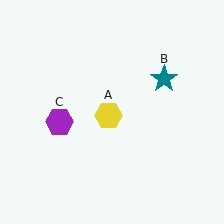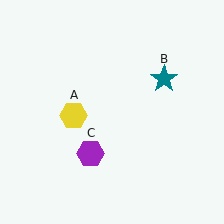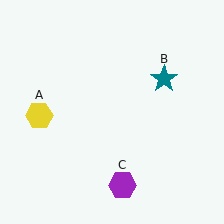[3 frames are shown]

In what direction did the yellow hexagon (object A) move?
The yellow hexagon (object A) moved left.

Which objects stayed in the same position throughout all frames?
Teal star (object B) remained stationary.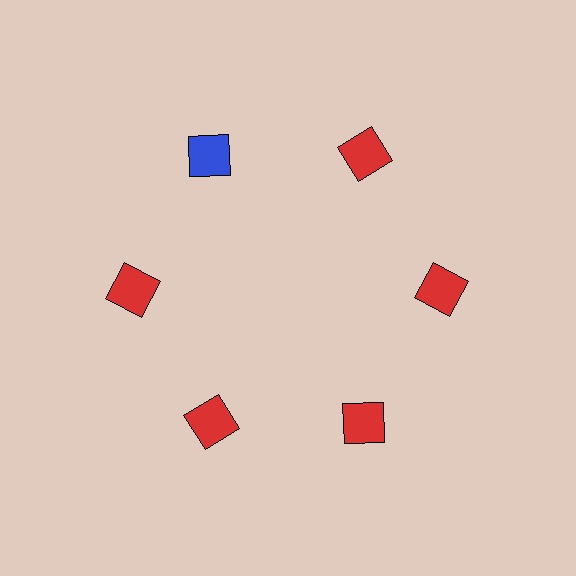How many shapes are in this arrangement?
There are 6 shapes arranged in a ring pattern.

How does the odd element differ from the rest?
It has a different color: blue instead of red.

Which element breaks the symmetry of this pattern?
The blue square at roughly the 11 o'clock position breaks the symmetry. All other shapes are red squares.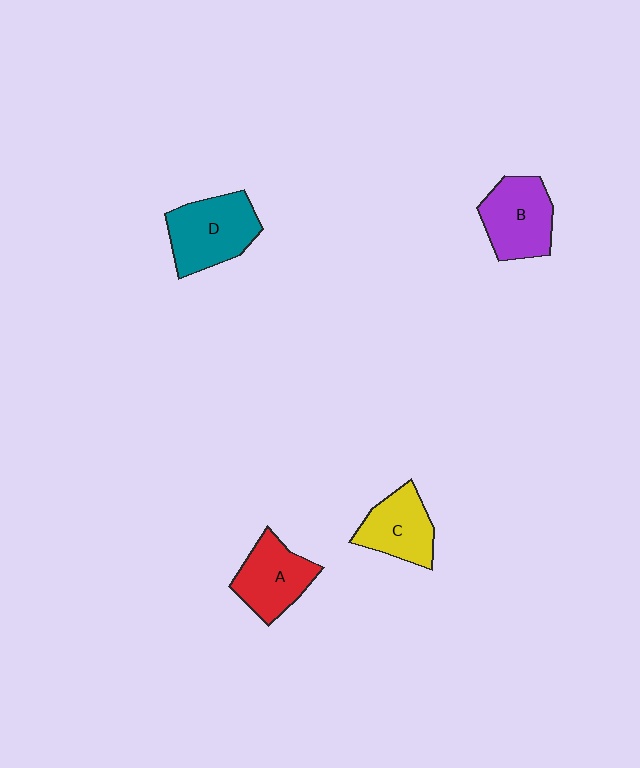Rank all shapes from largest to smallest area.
From largest to smallest: D (teal), B (purple), A (red), C (yellow).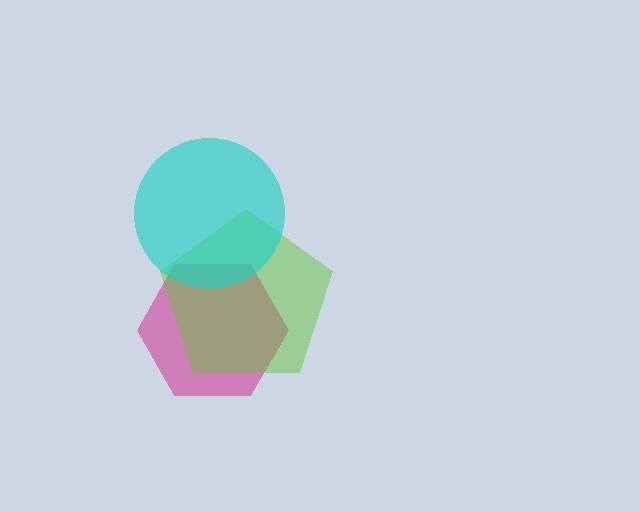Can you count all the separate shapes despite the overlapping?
Yes, there are 3 separate shapes.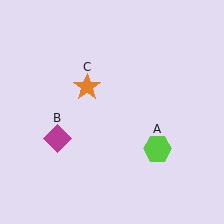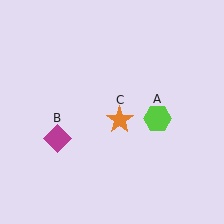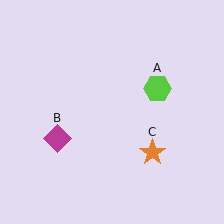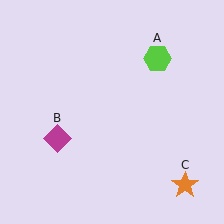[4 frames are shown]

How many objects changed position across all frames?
2 objects changed position: lime hexagon (object A), orange star (object C).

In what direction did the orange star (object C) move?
The orange star (object C) moved down and to the right.